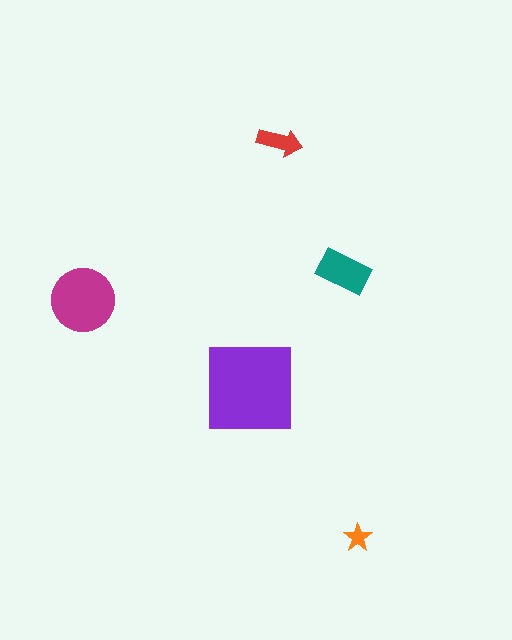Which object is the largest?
The purple square.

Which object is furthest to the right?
The orange star is rightmost.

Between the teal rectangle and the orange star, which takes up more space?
The teal rectangle.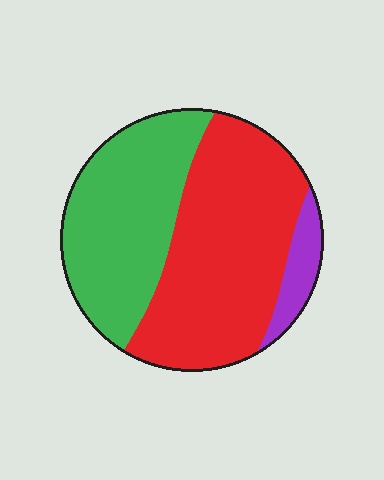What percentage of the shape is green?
Green takes up about two fifths (2/5) of the shape.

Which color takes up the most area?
Red, at roughly 55%.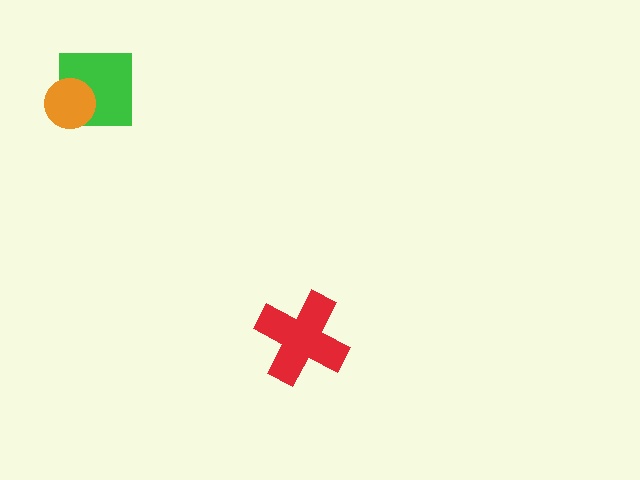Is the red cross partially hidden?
No, no other shape covers it.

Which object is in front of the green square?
The orange circle is in front of the green square.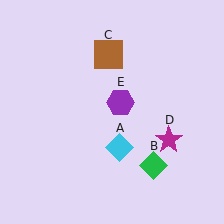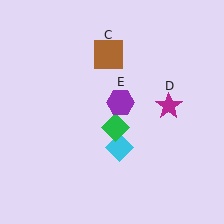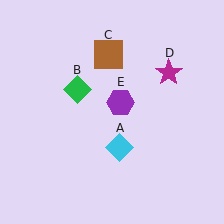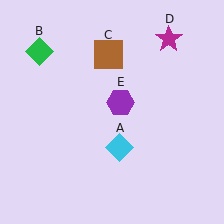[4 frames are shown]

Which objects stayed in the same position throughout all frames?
Cyan diamond (object A) and brown square (object C) and purple hexagon (object E) remained stationary.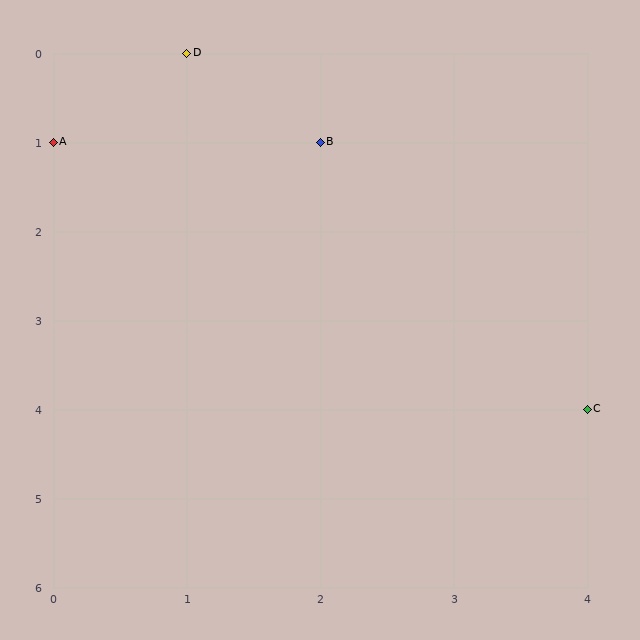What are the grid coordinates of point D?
Point D is at grid coordinates (1, 0).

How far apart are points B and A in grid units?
Points B and A are 2 columns apart.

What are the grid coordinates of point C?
Point C is at grid coordinates (4, 4).